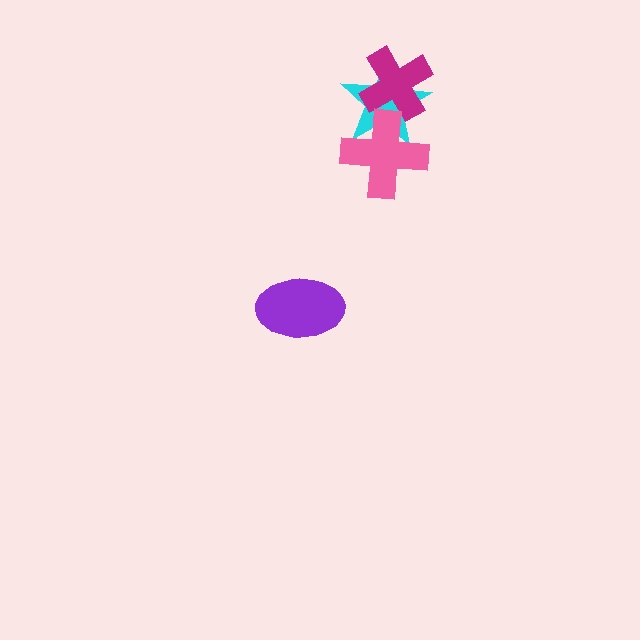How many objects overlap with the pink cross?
2 objects overlap with the pink cross.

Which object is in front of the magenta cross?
The pink cross is in front of the magenta cross.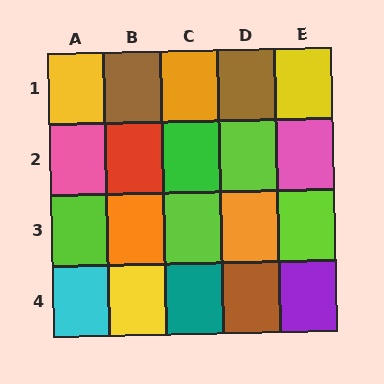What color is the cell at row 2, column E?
Pink.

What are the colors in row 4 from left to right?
Cyan, yellow, teal, brown, purple.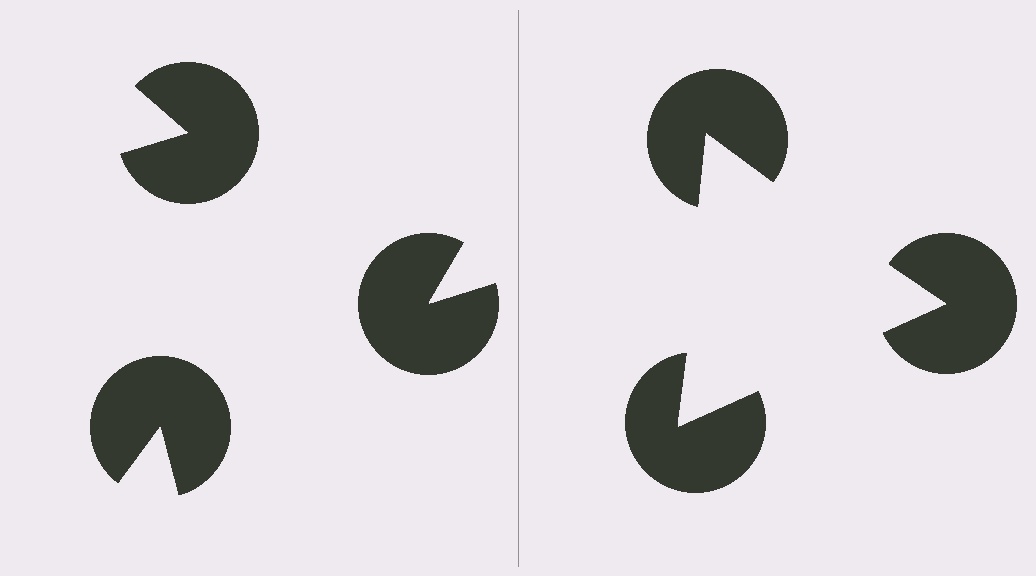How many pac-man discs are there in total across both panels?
6 — 3 on each side.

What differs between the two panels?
The pac-man discs are positioned identically on both sides; only the wedge orientations differ. On the right they align to a triangle; on the left they are misaligned.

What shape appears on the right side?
An illusory triangle.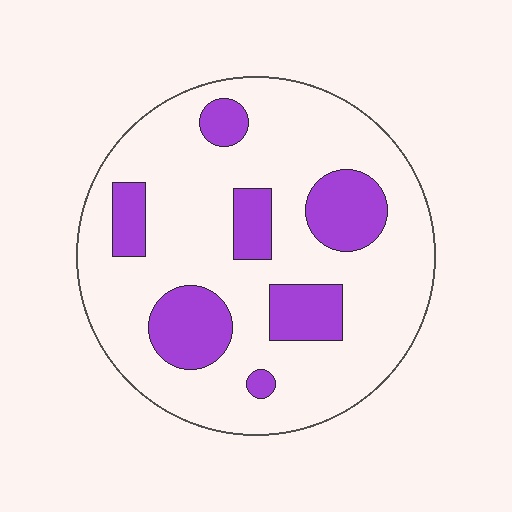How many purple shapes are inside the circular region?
7.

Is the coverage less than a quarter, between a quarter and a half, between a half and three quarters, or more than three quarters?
Less than a quarter.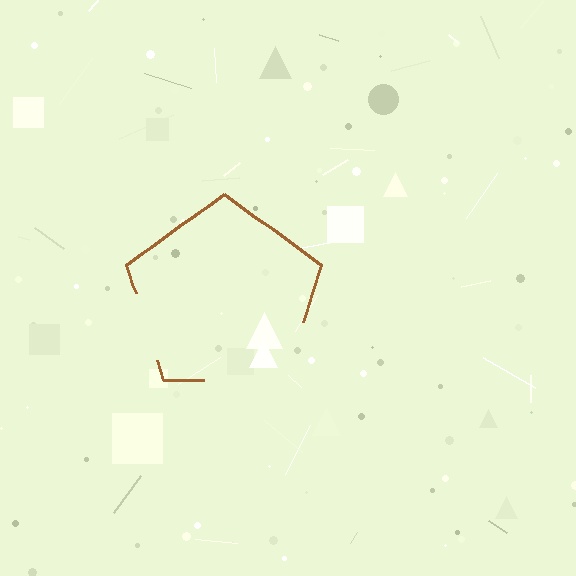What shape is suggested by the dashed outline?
The dashed outline suggests a pentagon.